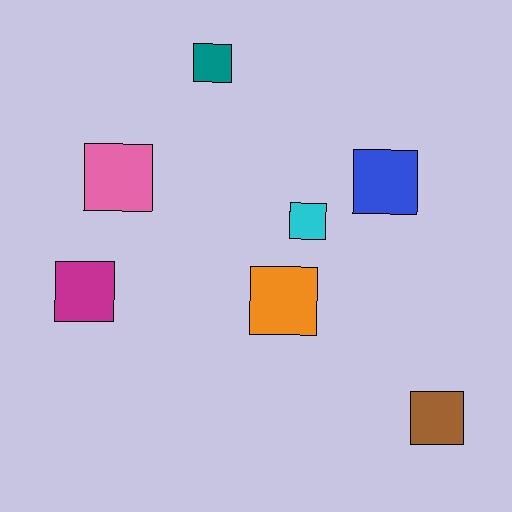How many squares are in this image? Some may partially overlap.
There are 7 squares.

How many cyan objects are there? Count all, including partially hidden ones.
There is 1 cyan object.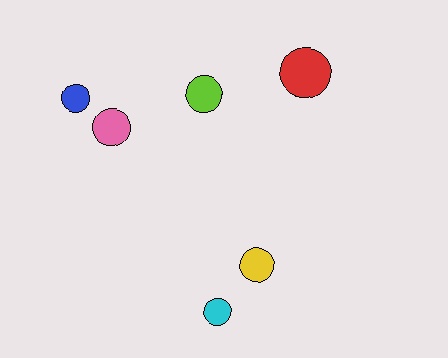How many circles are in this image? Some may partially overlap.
There are 6 circles.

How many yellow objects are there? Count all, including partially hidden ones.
There is 1 yellow object.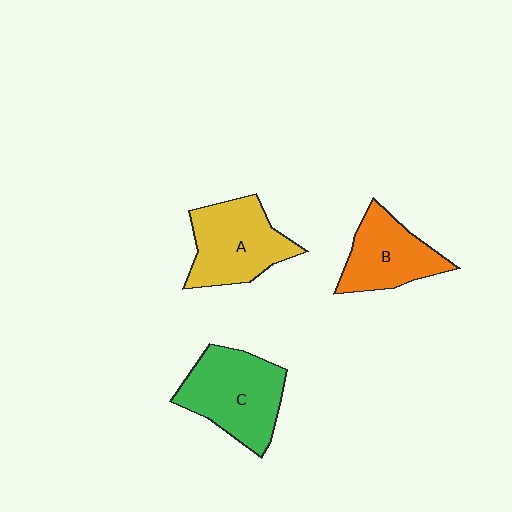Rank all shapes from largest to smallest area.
From largest to smallest: C (green), A (yellow), B (orange).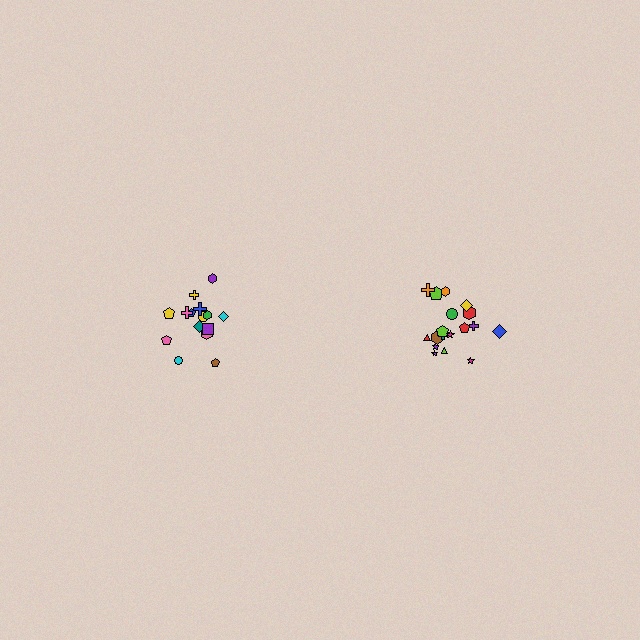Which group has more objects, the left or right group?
The right group.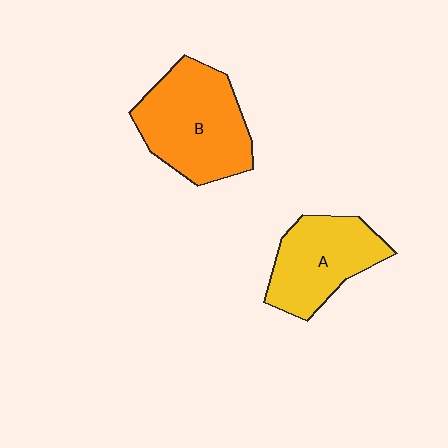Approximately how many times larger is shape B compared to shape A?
Approximately 1.3 times.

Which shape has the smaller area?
Shape A (yellow).